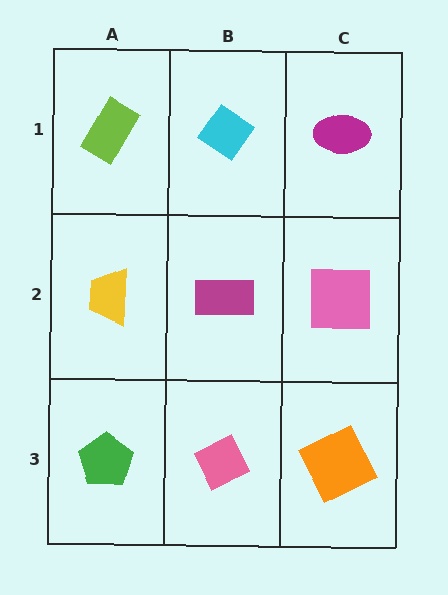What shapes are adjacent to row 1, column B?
A magenta rectangle (row 2, column B), a lime rectangle (row 1, column A), a magenta ellipse (row 1, column C).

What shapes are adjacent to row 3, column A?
A yellow trapezoid (row 2, column A), a pink diamond (row 3, column B).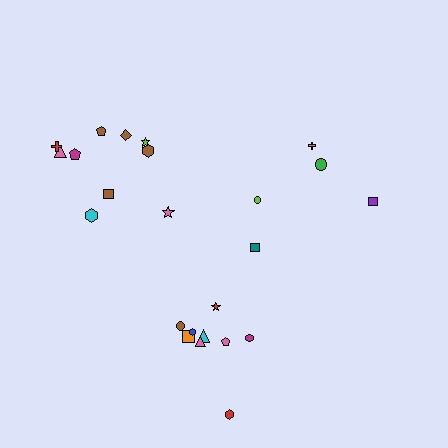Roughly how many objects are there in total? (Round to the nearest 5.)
Roughly 25 objects in total.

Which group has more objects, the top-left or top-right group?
The top-left group.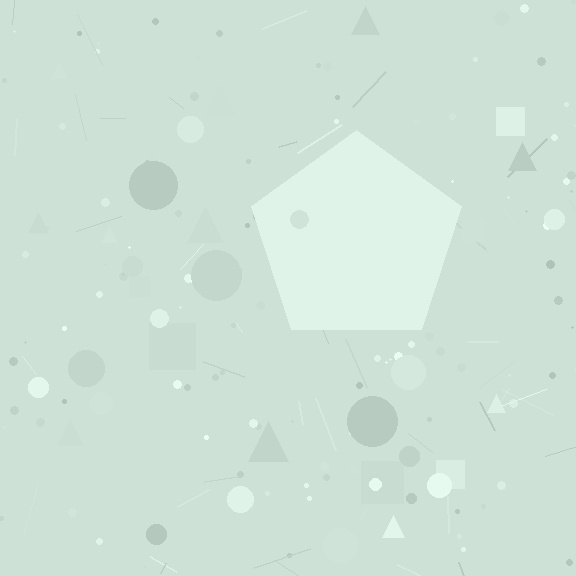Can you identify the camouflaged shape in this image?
The camouflaged shape is a pentagon.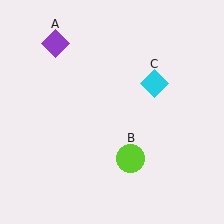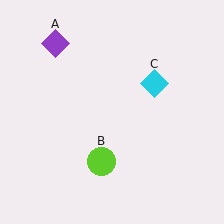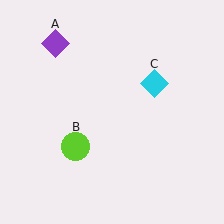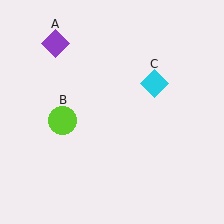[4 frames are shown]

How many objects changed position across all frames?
1 object changed position: lime circle (object B).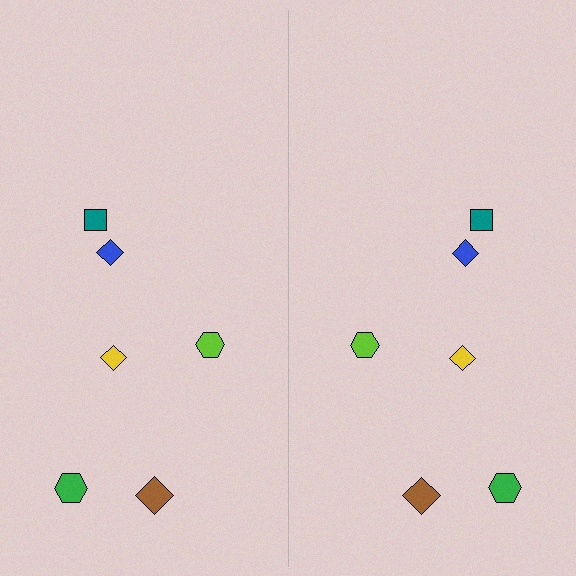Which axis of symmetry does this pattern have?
The pattern has a vertical axis of symmetry running through the center of the image.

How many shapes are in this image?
There are 12 shapes in this image.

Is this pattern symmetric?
Yes, this pattern has bilateral (reflection) symmetry.